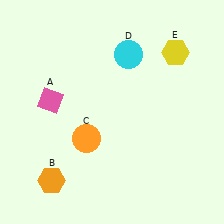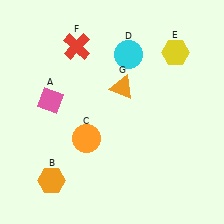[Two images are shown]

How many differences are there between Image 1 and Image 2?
There are 2 differences between the two images.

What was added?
A red cross (F), an orange triangle (G) were added in Image 2.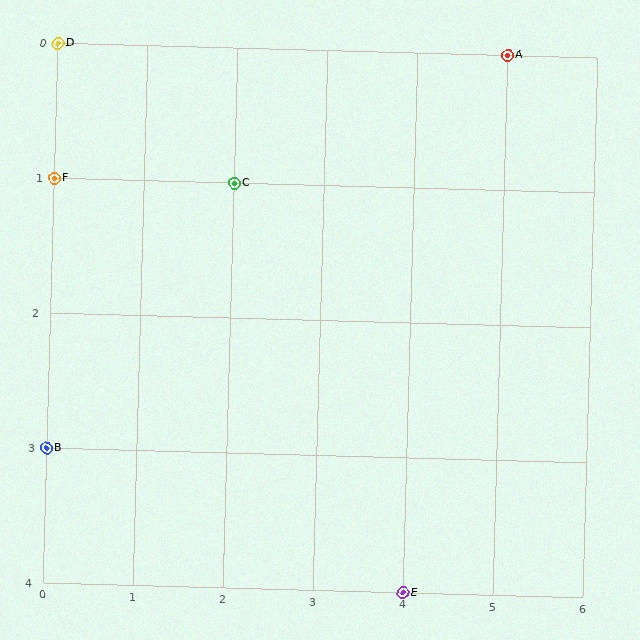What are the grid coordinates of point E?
Point E is at grid coordinates (4, 4).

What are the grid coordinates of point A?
Point A is at grid coordinates (5, 0).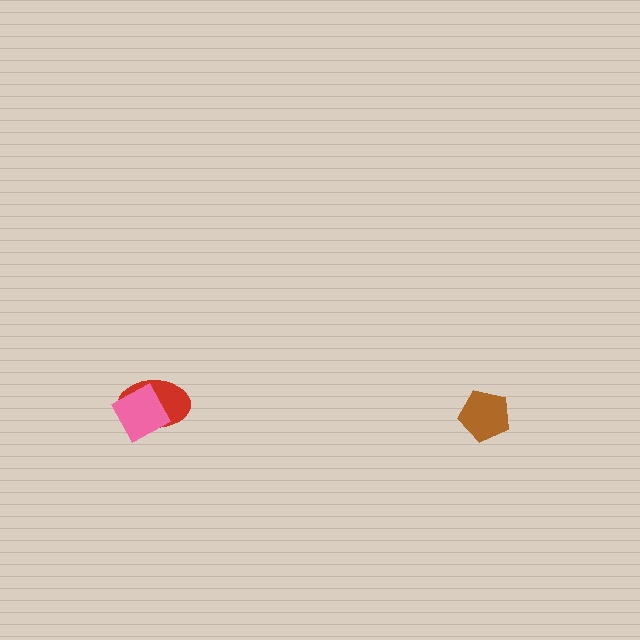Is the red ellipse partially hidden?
Yes, it is partially covered by another shape.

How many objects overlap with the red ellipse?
1 object overlaps with the red ellipse.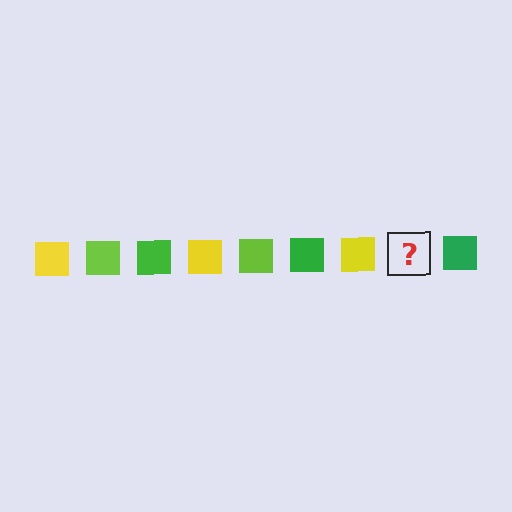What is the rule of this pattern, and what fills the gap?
The rule is that the pattern cycles through yellow, lime, green squares. The gap should be filled with a lime square.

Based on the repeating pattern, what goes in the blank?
The blank should be a lime square.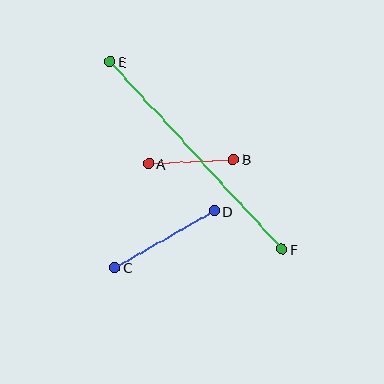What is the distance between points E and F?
The distance is approximately 254 pixels.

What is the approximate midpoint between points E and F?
The midpoint is at approximately (196, 155) pixels.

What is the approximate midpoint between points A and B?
The midpoint is at approximately (191, 162) pixels.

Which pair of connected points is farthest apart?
Points E and F are farthest apart.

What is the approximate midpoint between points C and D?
The midpoint is at approximately (165, 239) pixels.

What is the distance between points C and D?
The distance is approximately 114 pixels.